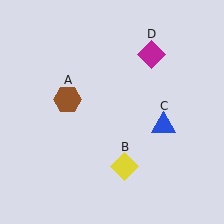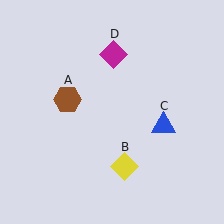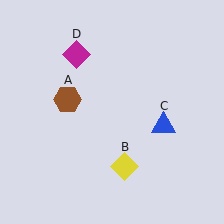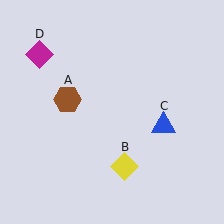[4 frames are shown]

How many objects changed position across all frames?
1 object changed position: magenta diamond (object D).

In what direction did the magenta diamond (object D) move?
The magenta diamond (object D) moved left.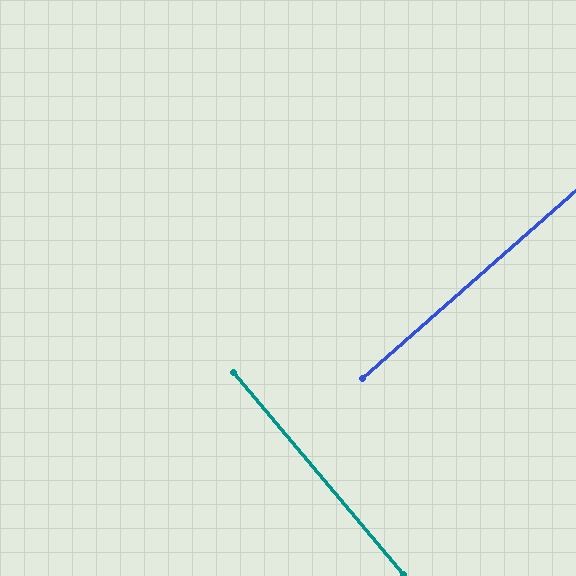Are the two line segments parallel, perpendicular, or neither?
Perpendicular — they meet at approximately 89°.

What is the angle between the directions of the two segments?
Approximately 89 degrees.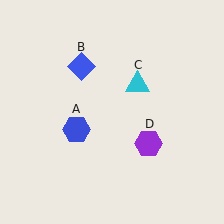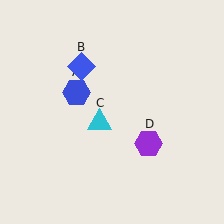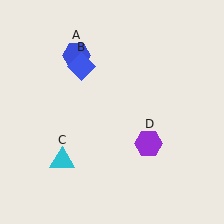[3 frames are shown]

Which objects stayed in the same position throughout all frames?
Blue diamond (object B) and purple hexagon (object D) remained stationary.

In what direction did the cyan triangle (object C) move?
The cyan triangle (object C) moved down and to the left.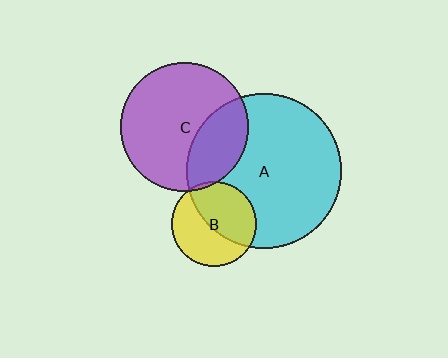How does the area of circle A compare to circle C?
Approximately 1.4 times.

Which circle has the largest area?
Circle A (cyan).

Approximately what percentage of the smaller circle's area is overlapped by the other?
Approximately 30%.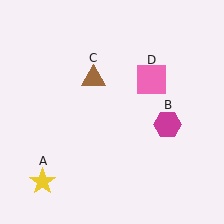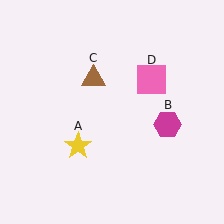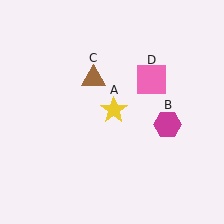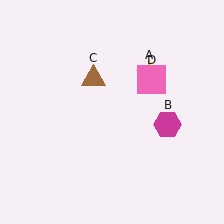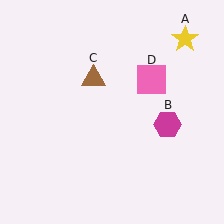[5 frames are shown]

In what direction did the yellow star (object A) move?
The yellow star (object A) moved up and to the right.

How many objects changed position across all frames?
1 object changed position: yellow star (object A).